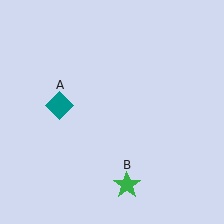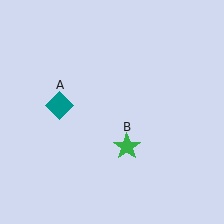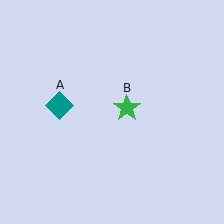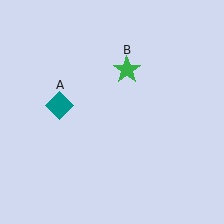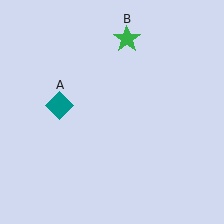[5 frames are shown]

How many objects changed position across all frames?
1 object changed position: green star (object B).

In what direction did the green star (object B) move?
The green star (object B) moved up.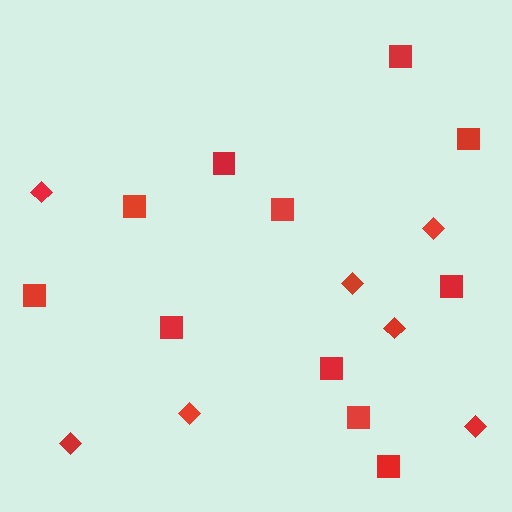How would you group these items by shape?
There are 2 groups: one group of diamonds (7) and one group of squares (11).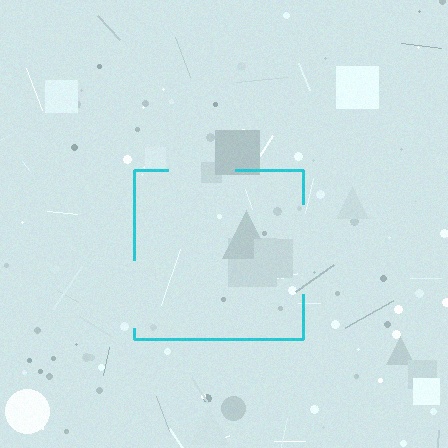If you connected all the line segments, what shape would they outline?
They would outline a square.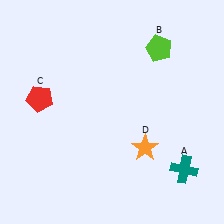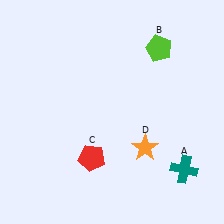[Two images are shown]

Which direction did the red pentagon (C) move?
The red pentagon (C) moved down.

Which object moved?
The red pentagon (C) moved down.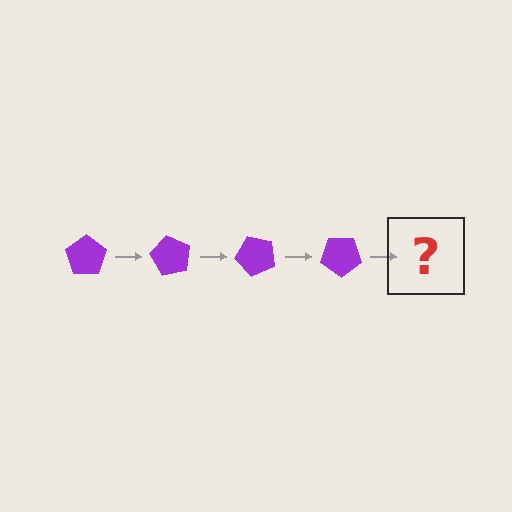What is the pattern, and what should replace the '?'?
The pattern is that the pentagon rotates 60 degrees each step. The '?' should be a purple pentagon rotated 240 degrees.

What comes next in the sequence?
The next element should be a purple pentagon rotated 240 degrees.